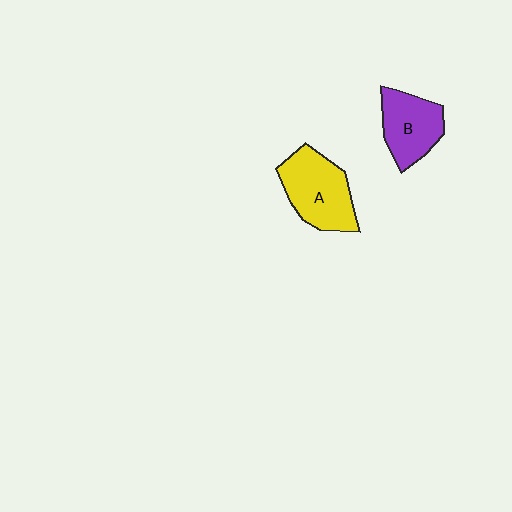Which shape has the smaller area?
Shape B (purple).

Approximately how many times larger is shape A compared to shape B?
Approximately 1.2 times.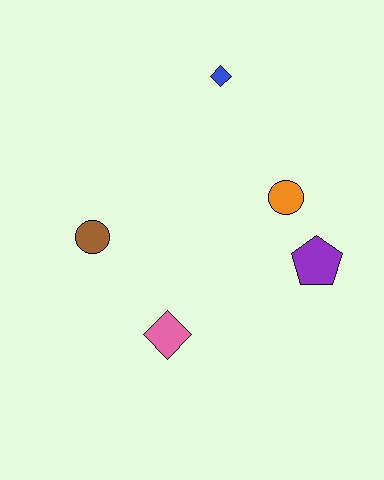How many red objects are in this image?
There are no red objects.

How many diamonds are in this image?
There are 2 diamonds.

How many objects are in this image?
There are 5 objects.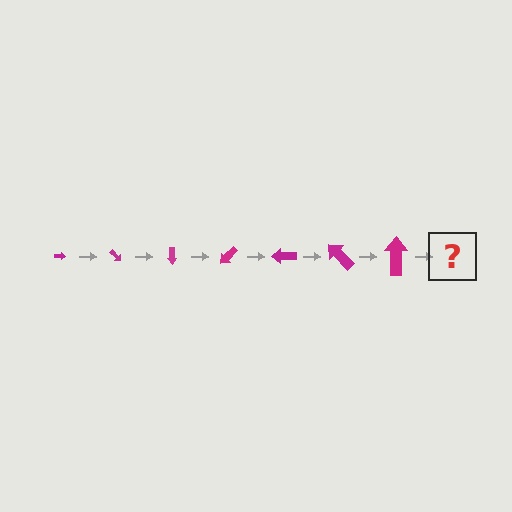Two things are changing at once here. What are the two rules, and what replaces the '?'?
The two rules are that the arrow grows larger each step and it rotates 45 degrees each step. The '?' should be an arrow, larger than the previous one and rotated 315 degrees from the start.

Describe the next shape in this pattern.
It should be an arrow, larger than the previous one and rotated 315 degrees from the start.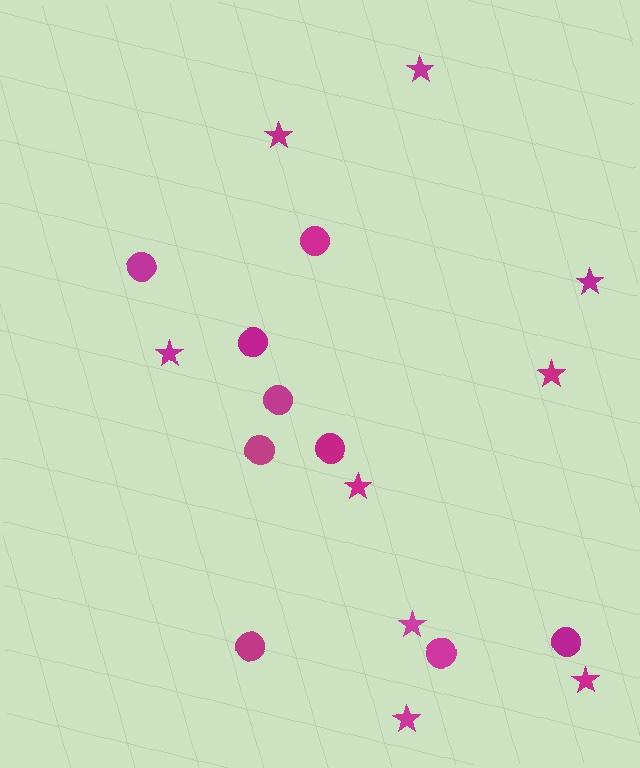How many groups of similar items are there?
There are 2 groups: one group of stars (9) and one group of circles (9).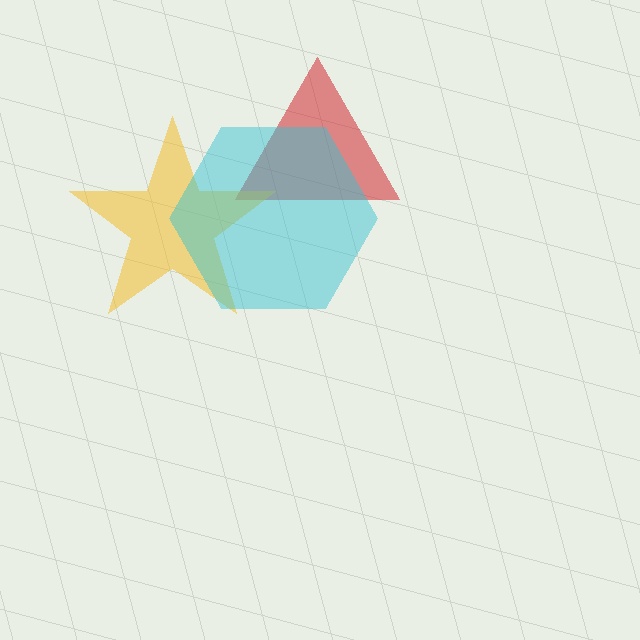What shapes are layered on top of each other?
The layered shapes are: a red triangle, a yellow star, a cyan hexagon.